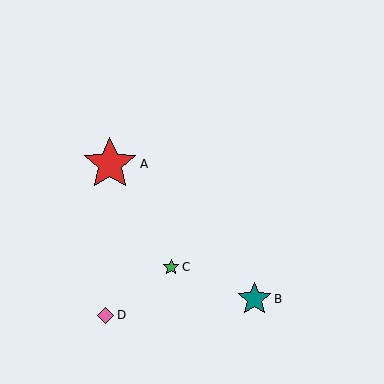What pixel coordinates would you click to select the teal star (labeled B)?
Click at (254, 299) to select the teal star B.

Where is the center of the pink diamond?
The center of the pink diamond is at (106, 315).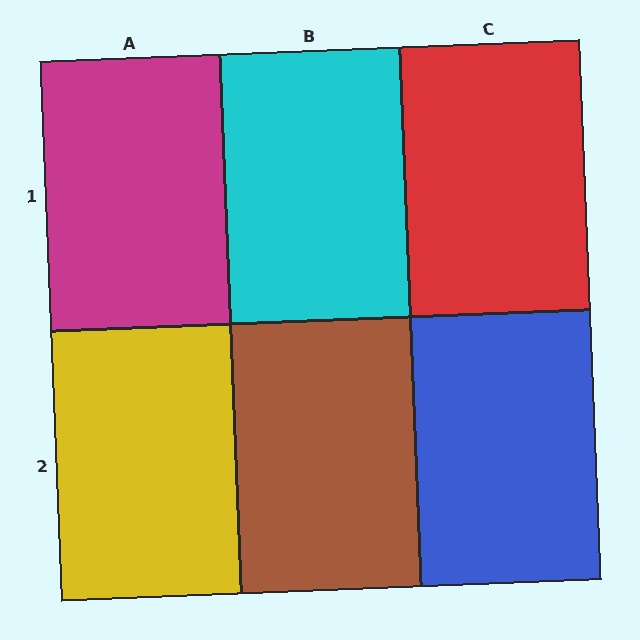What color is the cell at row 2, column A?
Yellow.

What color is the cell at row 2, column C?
Blue.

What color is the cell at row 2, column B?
Brown.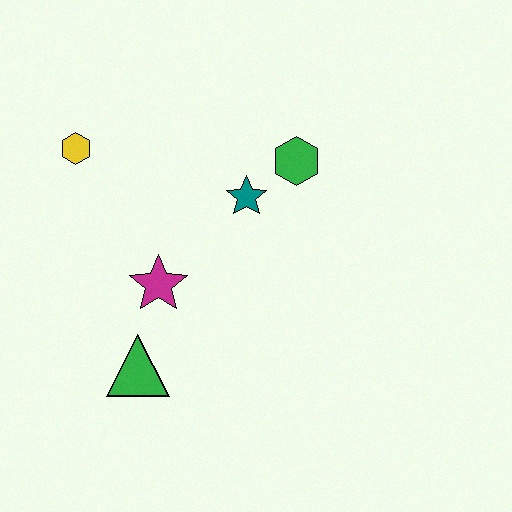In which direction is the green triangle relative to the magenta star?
The green triangle is below the magenta star.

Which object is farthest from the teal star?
The green triangle is farthest from the teal star.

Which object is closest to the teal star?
The green hexagon is closest to the teal star.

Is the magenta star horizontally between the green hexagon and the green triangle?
Yes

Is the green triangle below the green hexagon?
Yes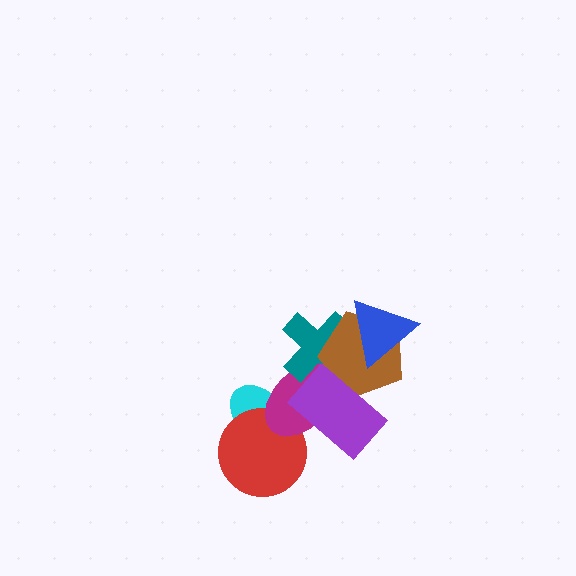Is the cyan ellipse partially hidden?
Yes, it is partially covered by another shape.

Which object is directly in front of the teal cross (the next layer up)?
The brown pentagon is directly in front of the teal cross.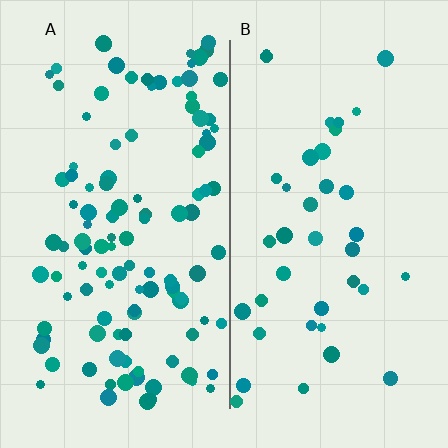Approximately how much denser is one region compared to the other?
Approximately 3.0× — region A over region B.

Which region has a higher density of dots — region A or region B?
A (the left).